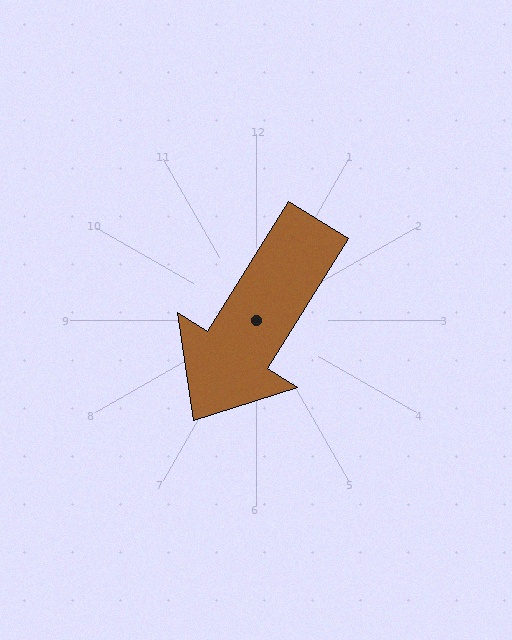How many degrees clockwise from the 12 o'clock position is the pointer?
Approximately 212 degrees.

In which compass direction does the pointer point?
Southwest.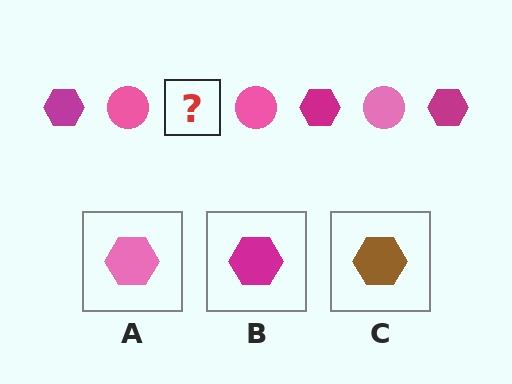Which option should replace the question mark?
Option B.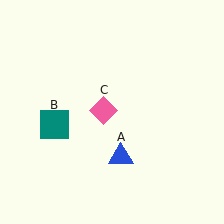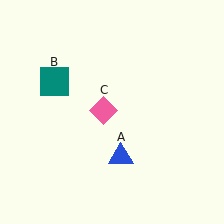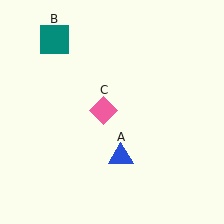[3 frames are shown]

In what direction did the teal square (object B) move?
The teal square (object B) moved up.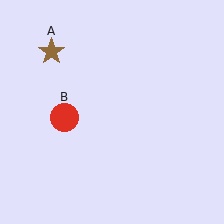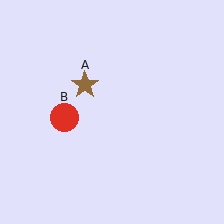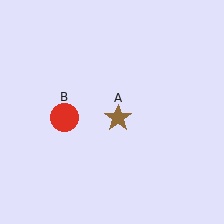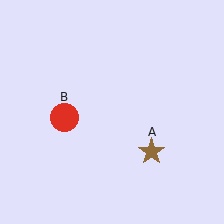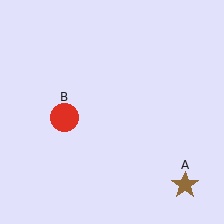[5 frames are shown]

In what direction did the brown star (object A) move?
The brown star (object A) moved down and to the right.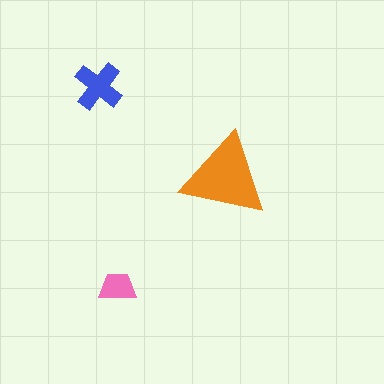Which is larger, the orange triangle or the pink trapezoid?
The orange triangle.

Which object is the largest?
The orange triangle.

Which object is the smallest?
The pink trapezoid.